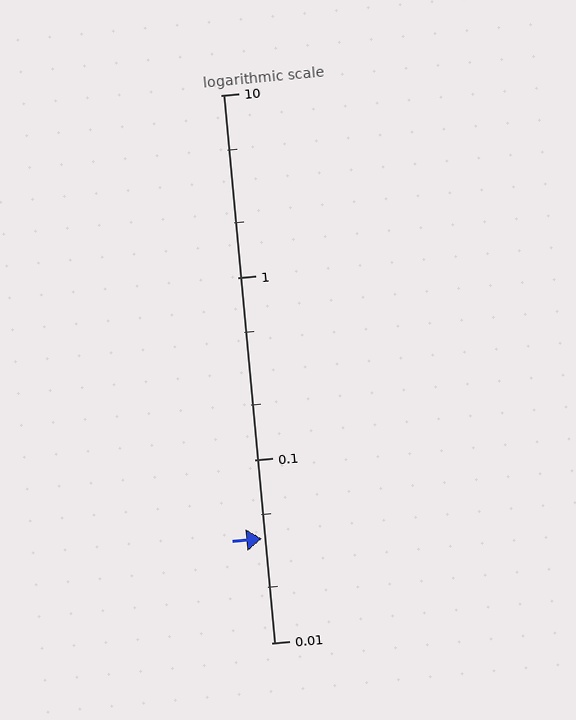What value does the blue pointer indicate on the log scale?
The pointer indicates approximately 0.037.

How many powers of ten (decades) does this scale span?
The scale spans 3 decades, from 0.01 to 10.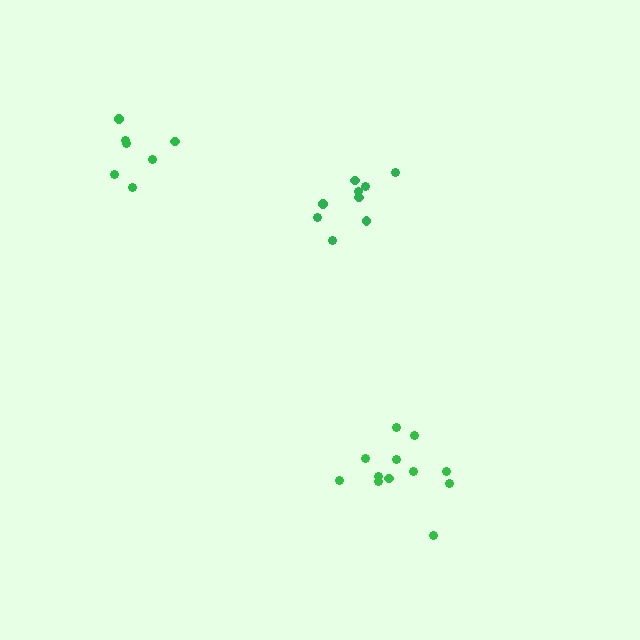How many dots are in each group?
Group 1: 7 dots, Group 2: 12 dots, Group 3: 9 dots (28 total).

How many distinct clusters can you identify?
There are 3 distinct clusters.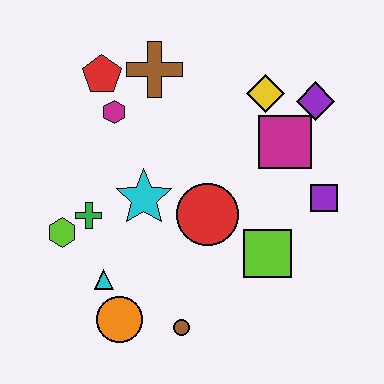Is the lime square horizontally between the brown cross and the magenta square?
Yes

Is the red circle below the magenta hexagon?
Yes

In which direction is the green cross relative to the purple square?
The green cross is to the left of the purple square.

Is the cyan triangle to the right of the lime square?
No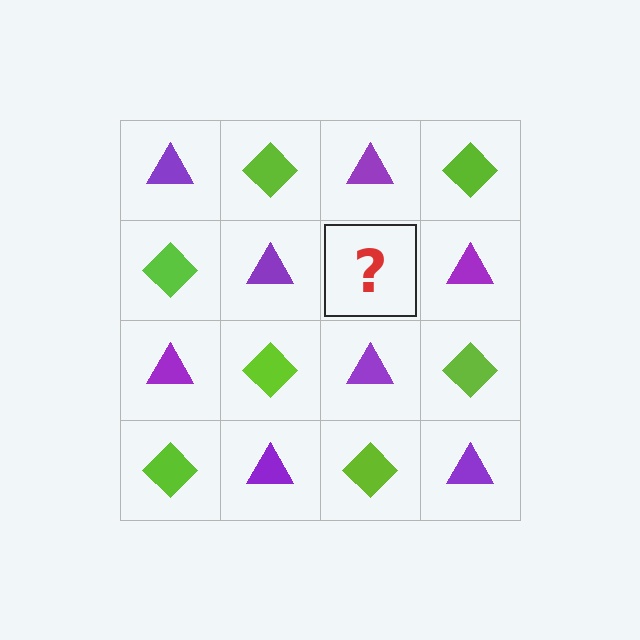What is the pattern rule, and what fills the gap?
The rule is that it alternates purple triangle and lime diamond in a checkerboard pattern. The gap should be filled with a lime diamond.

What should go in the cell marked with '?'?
The missing cell should contain a lime diamond.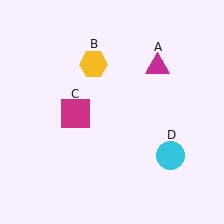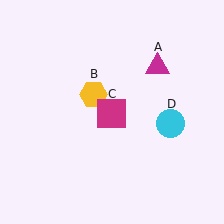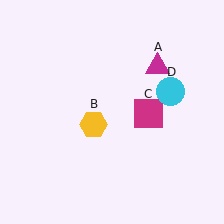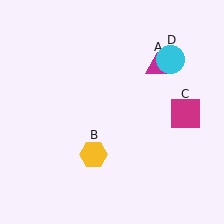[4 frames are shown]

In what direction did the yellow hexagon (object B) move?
The yellow hexagon (object B) moved down.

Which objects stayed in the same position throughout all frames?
Magenta triangle (object A) remained stationary.